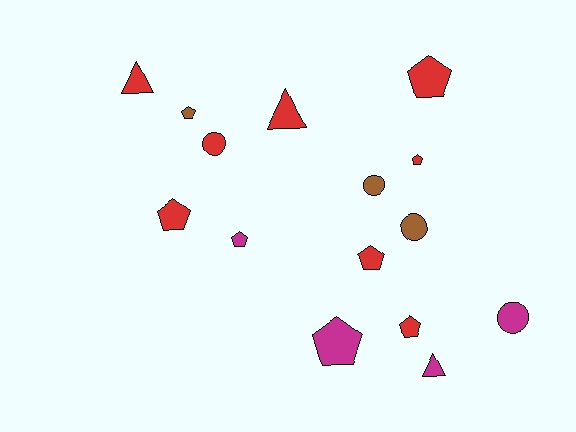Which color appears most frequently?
Red, with 8 objects.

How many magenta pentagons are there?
There are 2 magenta pentagons.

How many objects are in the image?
There are 15 objects.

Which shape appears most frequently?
Pentagon, with 8 objects.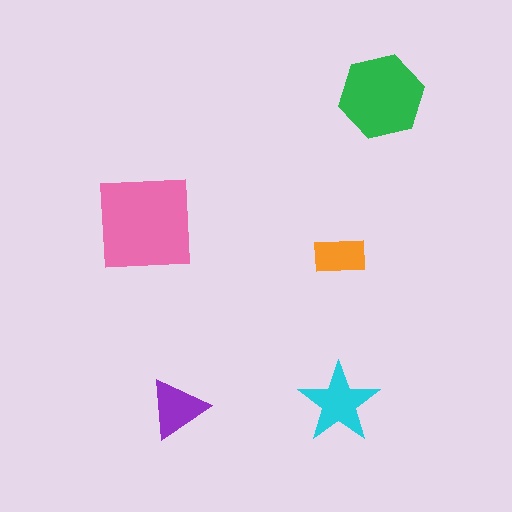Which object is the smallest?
The orange rectangle.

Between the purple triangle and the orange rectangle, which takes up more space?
The purple triangle.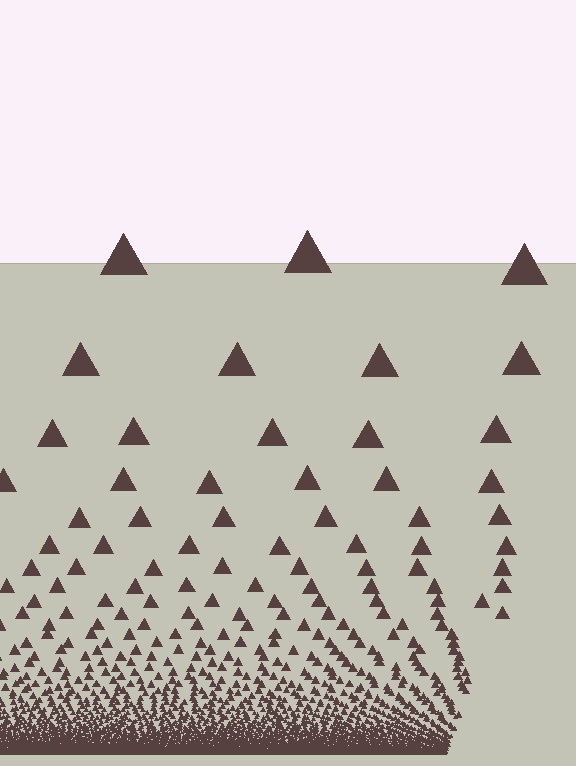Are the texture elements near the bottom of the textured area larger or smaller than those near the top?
Smaller. The gradient is inverted — elements near the bottom are smaller and denser.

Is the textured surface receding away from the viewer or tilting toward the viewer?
The surface appears to tilt toward the viewer. Texture elements get larger and sparser toward the top.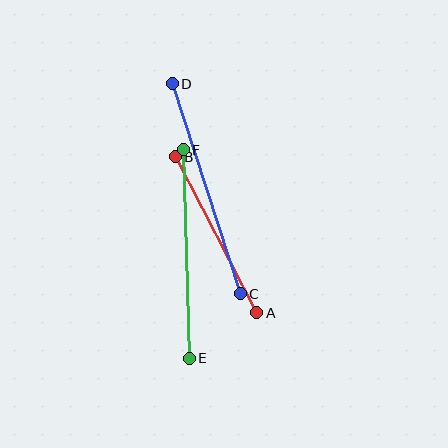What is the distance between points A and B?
The distance is approximately 176 pixels.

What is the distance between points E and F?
The distance is approximately 209 pixels.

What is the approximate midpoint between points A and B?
The midpoint is at approximately (216, 235) pixels.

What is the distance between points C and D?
The distance is approximately 220 pixels.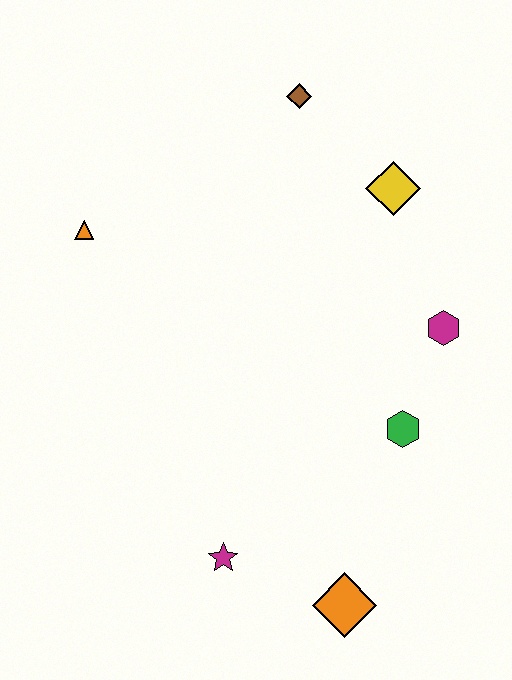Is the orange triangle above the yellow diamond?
No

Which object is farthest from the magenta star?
The brown diamond is farthest from the magenta star.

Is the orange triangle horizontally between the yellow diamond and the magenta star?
No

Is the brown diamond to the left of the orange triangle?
No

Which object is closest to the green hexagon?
The magenta hexagon is closest to the green hexagon.